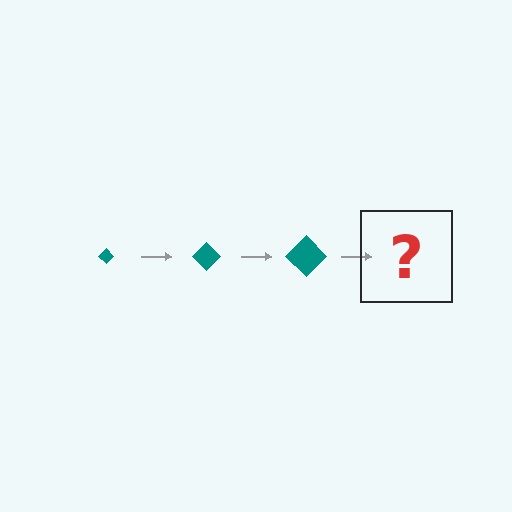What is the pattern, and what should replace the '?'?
The pattern is that the diamond gets progressively larger each step. The '?' should be a teal diamond, larger than the previous one.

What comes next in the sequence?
The next element should be a teal diamond, larger than the previous one.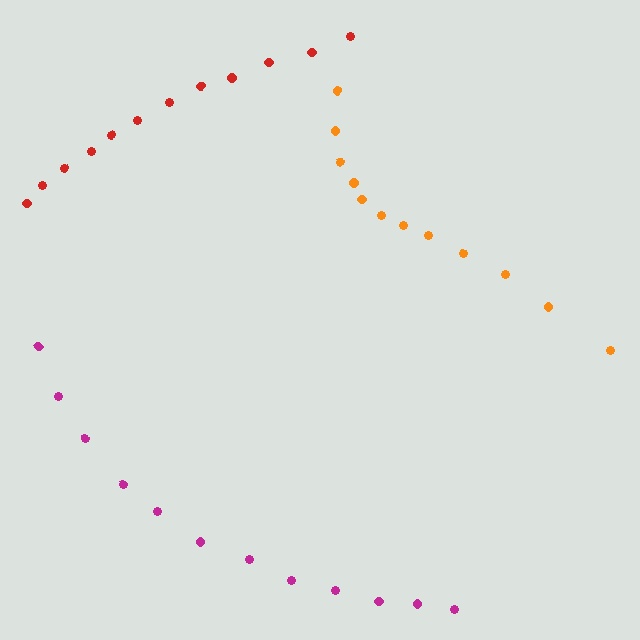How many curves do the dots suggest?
There are 3 distinct paths.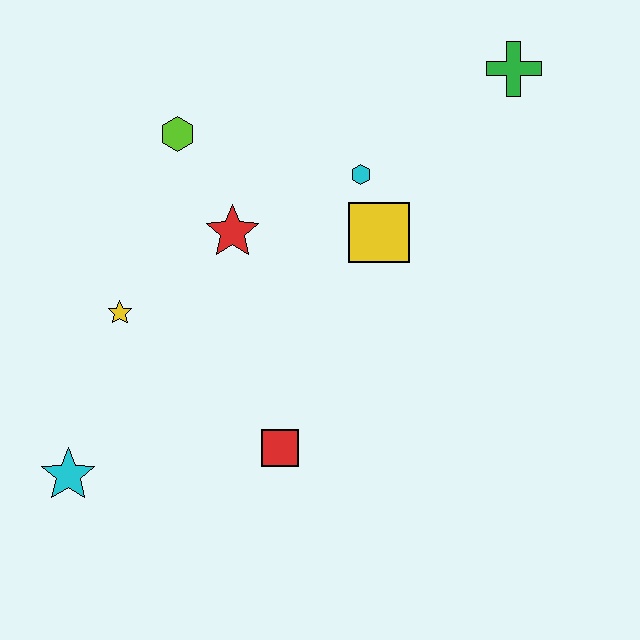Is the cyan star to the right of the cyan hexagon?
No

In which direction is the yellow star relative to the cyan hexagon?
The yellow star is to the left of the cyan hexagon.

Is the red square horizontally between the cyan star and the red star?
No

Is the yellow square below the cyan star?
No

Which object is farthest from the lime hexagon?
The cyan star is farthest from the lime hexagon.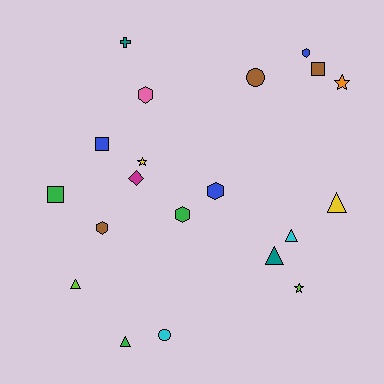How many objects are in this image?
There are 20 objects.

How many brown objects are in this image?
There are 3 brown objects.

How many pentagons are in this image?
There are no pentagons.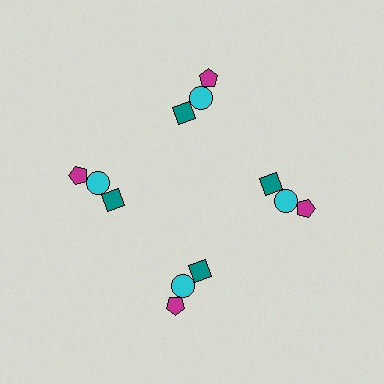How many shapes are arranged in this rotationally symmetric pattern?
There are 12 shapes, arranged in 4 groups of 3.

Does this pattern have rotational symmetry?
Yes, this pattern has 4-fold rotational symmetry. It looks the same after rotating 90 degrees around the center.